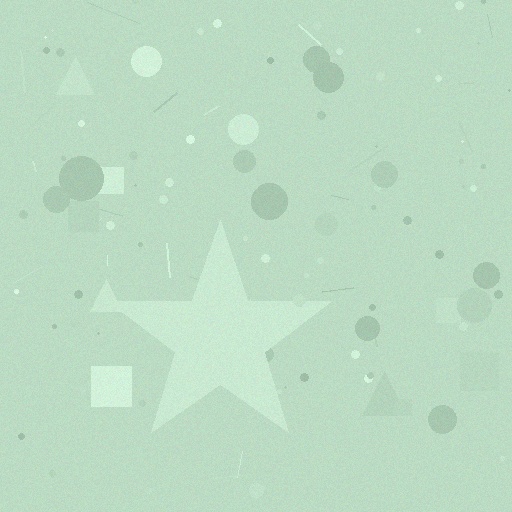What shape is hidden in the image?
A star is hidden in the image.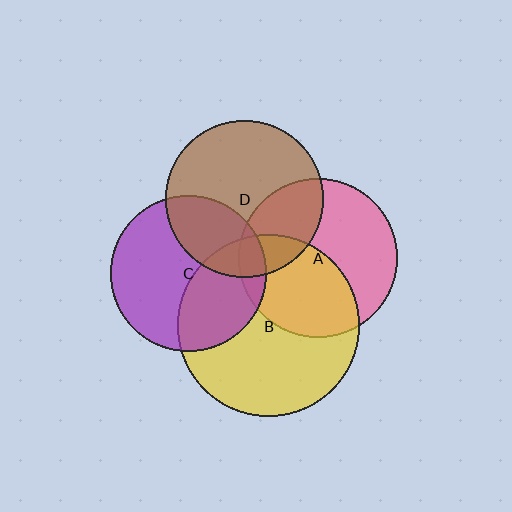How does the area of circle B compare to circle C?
Approximately 1.4 times.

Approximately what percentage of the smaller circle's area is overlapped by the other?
Approximately 35%.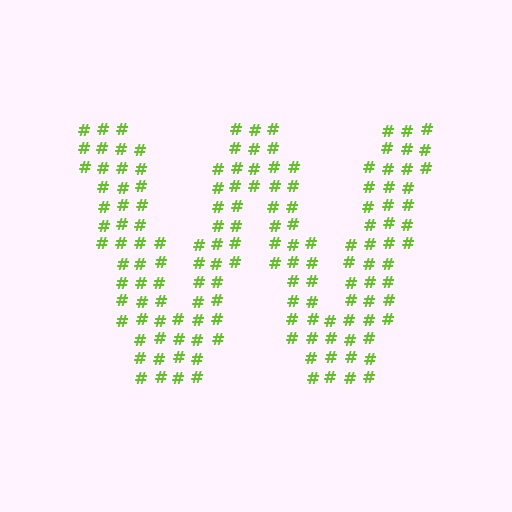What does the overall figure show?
The overall figure shows the letter W.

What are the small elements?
The small elements are hash symbols.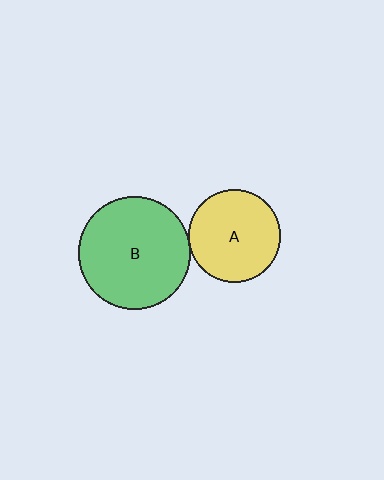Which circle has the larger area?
Circle B (green).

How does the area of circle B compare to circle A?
Approximately 1.5 times.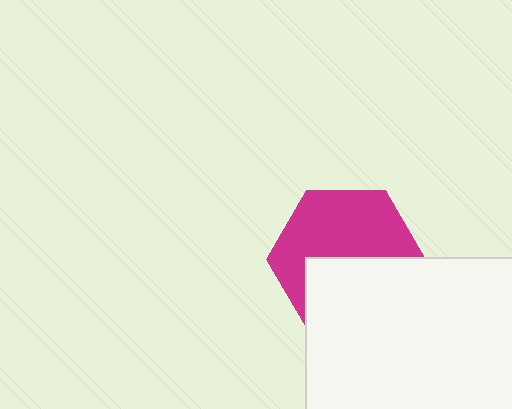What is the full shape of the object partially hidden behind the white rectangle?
The partially hidden object is a magenta hexagon.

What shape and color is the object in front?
The object in front is a white rectangle.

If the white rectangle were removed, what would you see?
You would see the complete magenta hexagon.